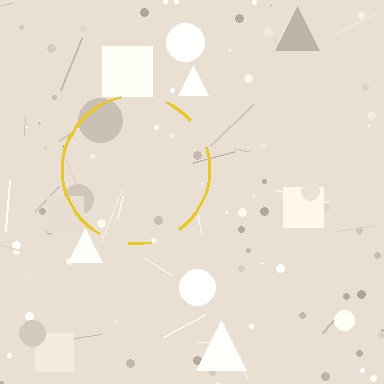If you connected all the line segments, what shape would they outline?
They would outline a circle.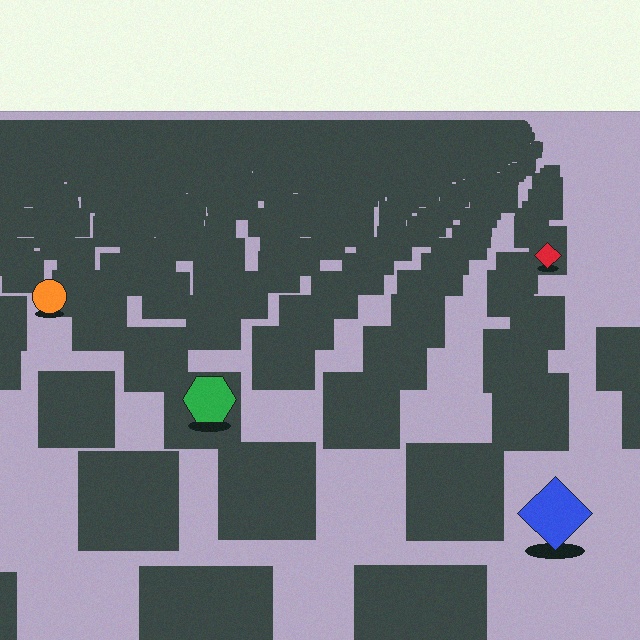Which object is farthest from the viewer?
The red diamond is farthest from the viewer. It appears smaller and the ground texture around it is denser.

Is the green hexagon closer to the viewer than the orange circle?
Yes. The green hexagon is closer — you can tell from the texture gradient: the ground texture is coarser near it.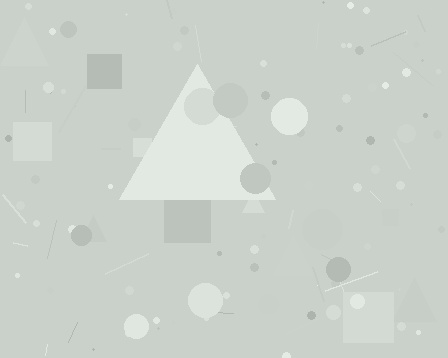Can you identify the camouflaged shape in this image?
The camouflaged shape is a triangle.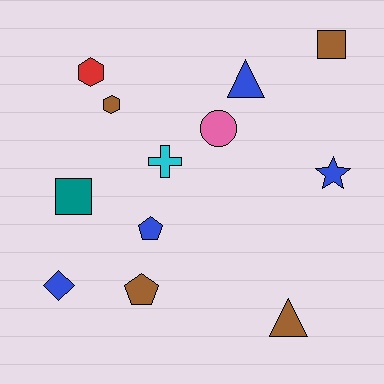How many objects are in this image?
There are 12 objects.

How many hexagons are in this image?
There are 2 hexagons.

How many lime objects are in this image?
There are no lime objects.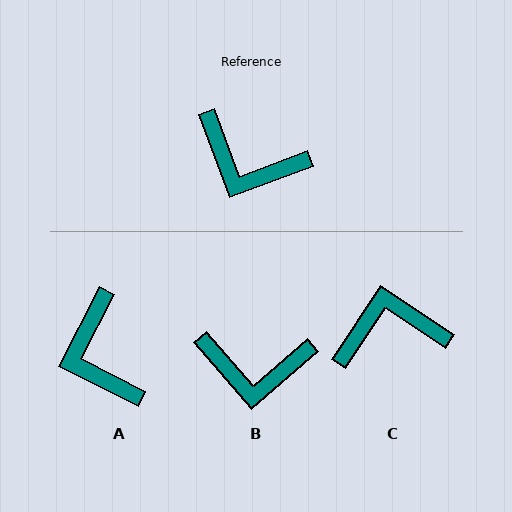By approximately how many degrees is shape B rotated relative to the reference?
Approximately 20 degrees counter-clockwise.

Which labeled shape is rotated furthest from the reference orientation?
C, about 144 degrees away.